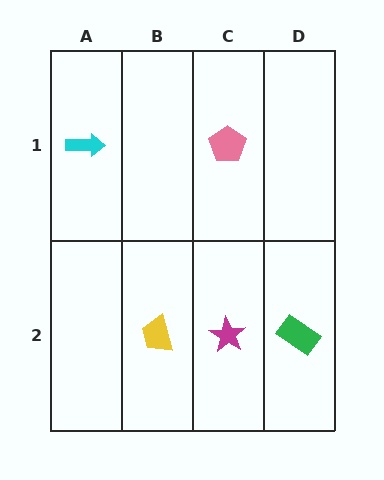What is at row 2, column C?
A magenta star.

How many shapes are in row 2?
3 shapes.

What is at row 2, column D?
A green rectangle.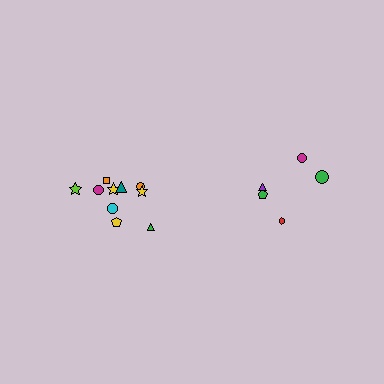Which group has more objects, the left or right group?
The left group.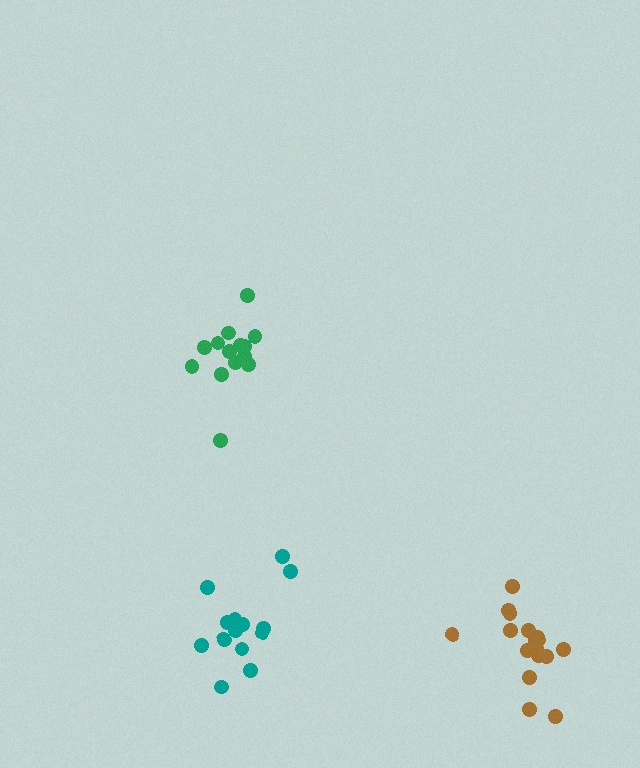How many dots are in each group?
Group 1: 14 dots, Group 2: 14 dots, Group 3: 17 dots (45 total).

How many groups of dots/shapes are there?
There are 3 groups.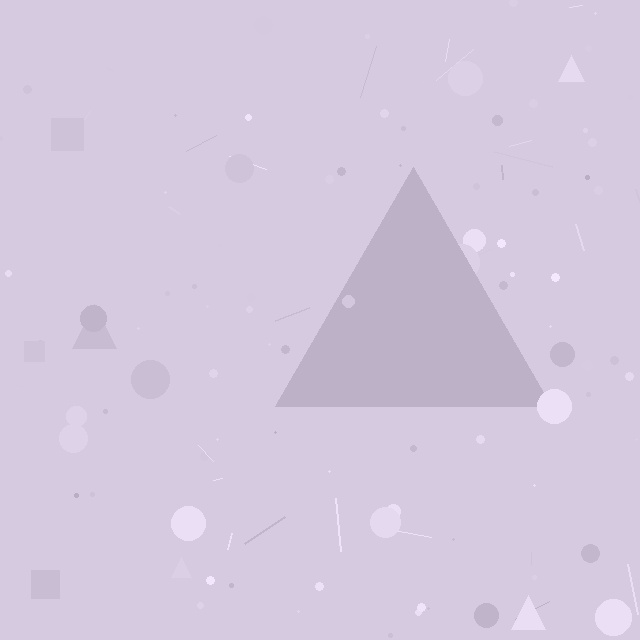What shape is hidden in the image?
A triangle is hidden in the image.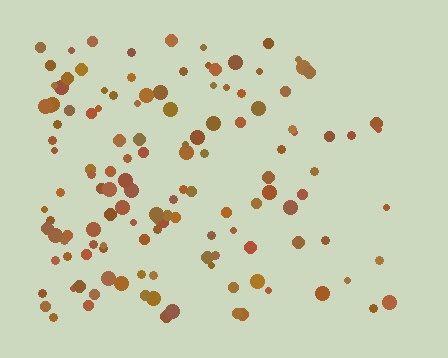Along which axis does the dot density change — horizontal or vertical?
Horizontal.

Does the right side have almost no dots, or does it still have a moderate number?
Still a moderate number, just noticeably fewer than the left.